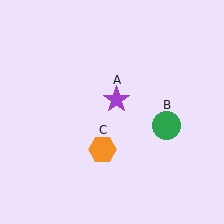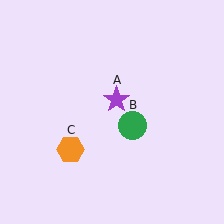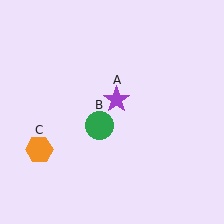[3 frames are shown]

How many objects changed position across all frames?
2 objects changed position: green circle (object B), orange hexagon (object C).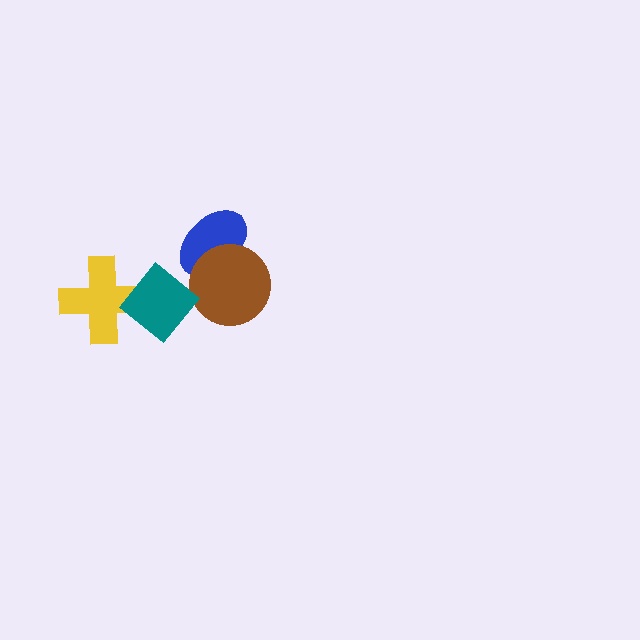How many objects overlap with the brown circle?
1 object overlaps with the brown circle.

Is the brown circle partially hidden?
No, no other shape covers it.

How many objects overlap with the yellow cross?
1 object overlaps with the yellow cross.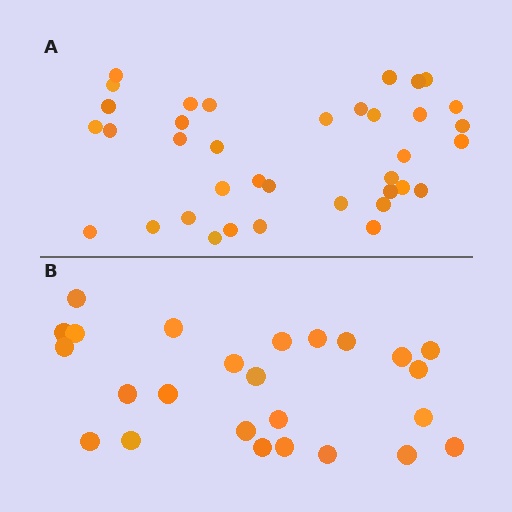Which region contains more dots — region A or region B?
Region A (the top region) has more dots.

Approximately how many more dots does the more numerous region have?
Region A has roughly 12 or so more dots than region B.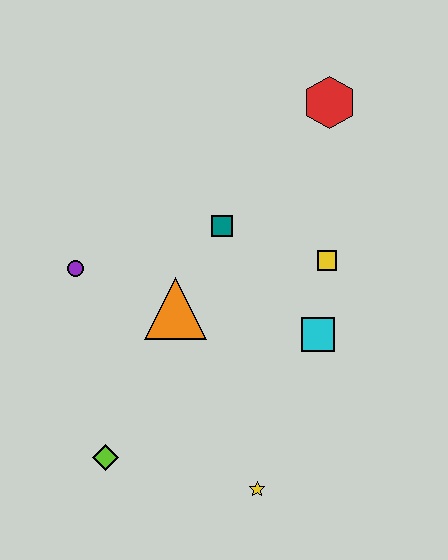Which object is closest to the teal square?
The orange triangle is closest to the teal square.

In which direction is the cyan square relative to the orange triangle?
The cyan square is to the right of the orange triangle.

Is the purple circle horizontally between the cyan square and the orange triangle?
No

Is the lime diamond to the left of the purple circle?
No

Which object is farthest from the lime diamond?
The red hexagon is farthest from the lime diamond.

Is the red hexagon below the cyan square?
No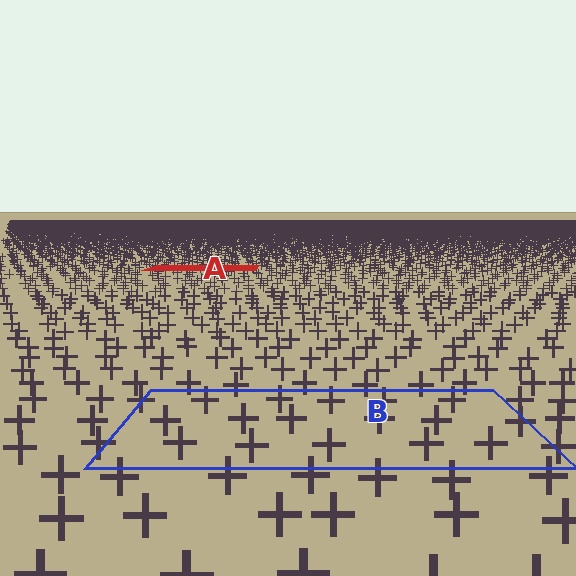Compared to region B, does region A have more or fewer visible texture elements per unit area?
Region A has more texture elements per unit area — they are packed more densely because it is farther away.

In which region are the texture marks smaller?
The texture marks are smaller in region A, because it is farther away.